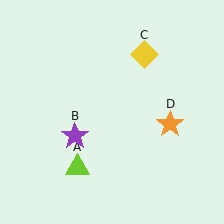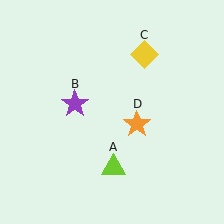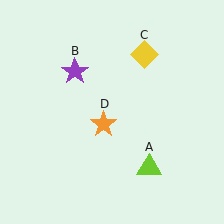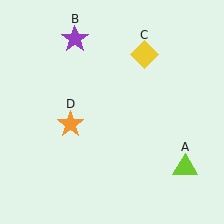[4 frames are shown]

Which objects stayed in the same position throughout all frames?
Yellow diamond (object C) remained stationary.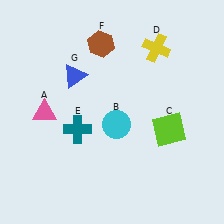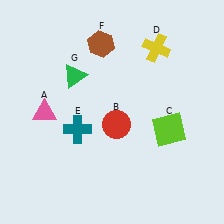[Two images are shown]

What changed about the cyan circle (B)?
In Image 1, B is cyan. In Image 2, it changed to red.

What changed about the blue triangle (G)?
In Image 1, G is blue. In Image 2, it changed to green.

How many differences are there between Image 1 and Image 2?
There are 2 differences between the two images.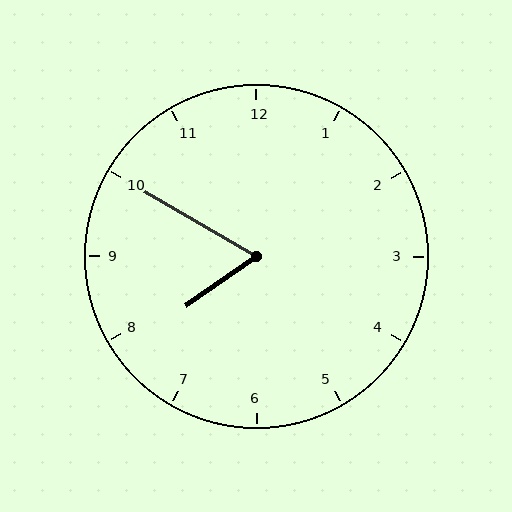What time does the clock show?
7:50.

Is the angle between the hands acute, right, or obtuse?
It is acute.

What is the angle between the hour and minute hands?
Approximately 65 degrees.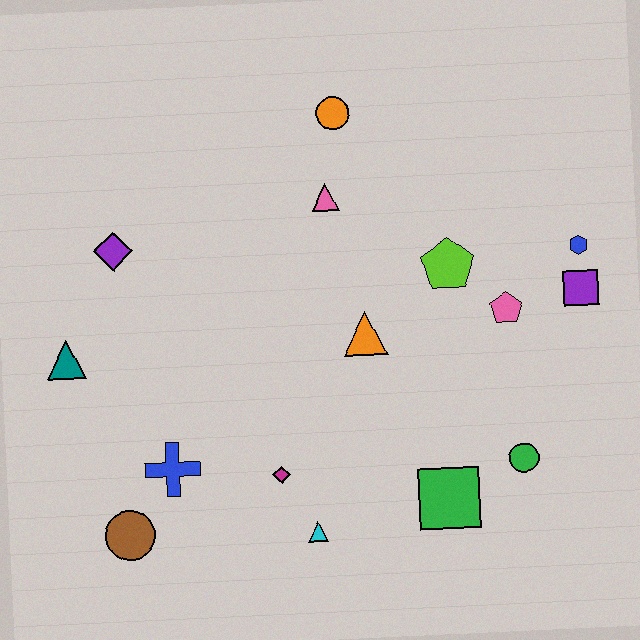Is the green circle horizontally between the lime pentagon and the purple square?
Yes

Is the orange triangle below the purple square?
Yes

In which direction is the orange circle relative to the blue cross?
The orange circle is above the blue cross.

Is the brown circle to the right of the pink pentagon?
No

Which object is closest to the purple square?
The blue hexagon is closest to the purple square.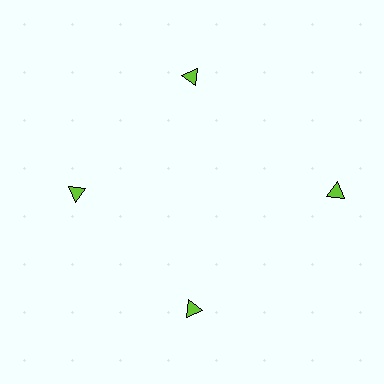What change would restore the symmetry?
The symmetry would be restored by moving it inward, back onto the ring so that all 4 triangles sit at equal angles and equal distance from the center.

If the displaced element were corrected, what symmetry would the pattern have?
It would have 4-fold rotational symmetry — the pattern would map onto itself every 90 degrees.